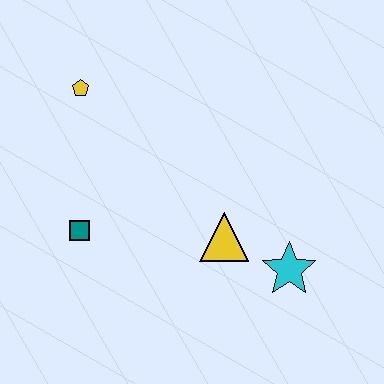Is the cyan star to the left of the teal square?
No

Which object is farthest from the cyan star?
The yellow pentagon is farthest from the cyan star.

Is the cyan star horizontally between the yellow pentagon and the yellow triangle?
No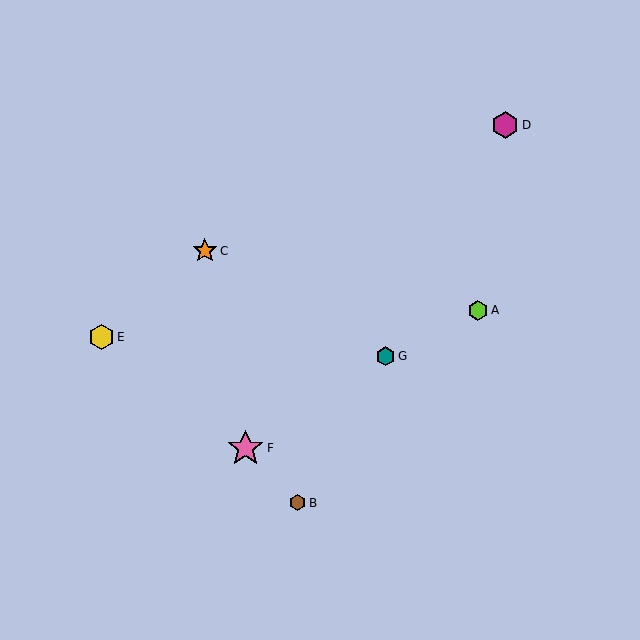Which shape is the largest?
The pink star (labeled F) is the largest.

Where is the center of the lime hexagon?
The center of the lime hexagon is at (478, 310).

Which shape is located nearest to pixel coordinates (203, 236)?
The orange star (labeled C) at (205, 251) is nearest to that location.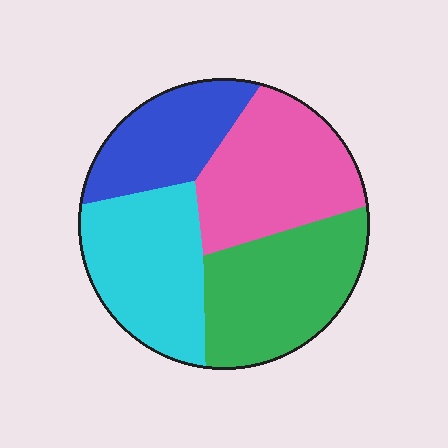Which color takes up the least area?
Blue, at roughly 20%.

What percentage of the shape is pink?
Pink covers roughly 30% of the shape.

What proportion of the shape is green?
Green takes up about one quarter (1/4) of the shape.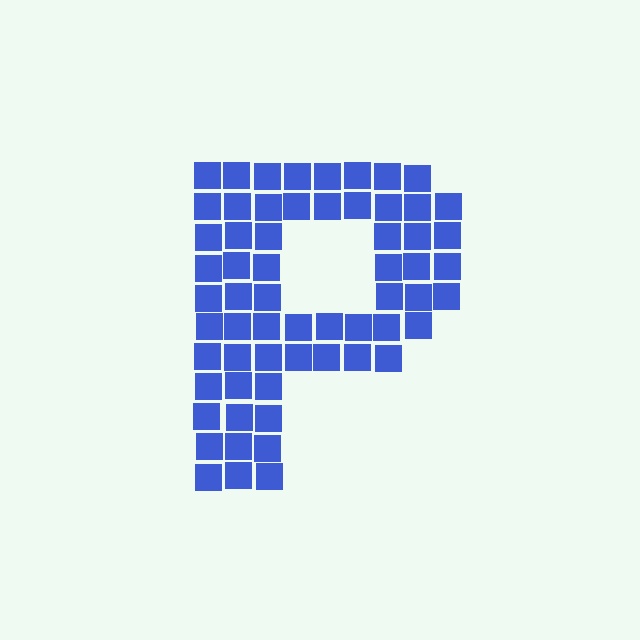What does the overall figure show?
The overall figure shows the letter P.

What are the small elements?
The small elements are squares.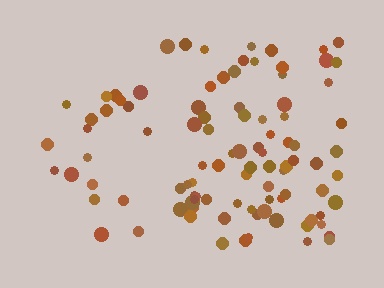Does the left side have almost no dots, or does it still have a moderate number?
Still a moderate number, just noticeably fewer than the right.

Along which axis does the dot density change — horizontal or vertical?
Horizontal.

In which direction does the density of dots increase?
From left to right, with the right side densest.